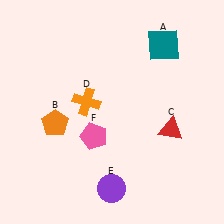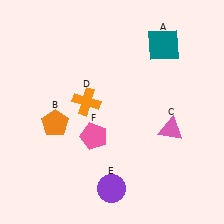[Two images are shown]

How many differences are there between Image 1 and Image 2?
There is 1 difference between the two images.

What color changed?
The triangle (C) changed from red in Image 1 to pink in Image 2.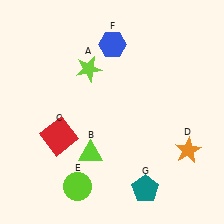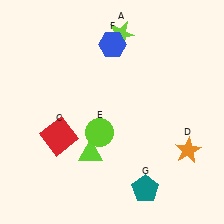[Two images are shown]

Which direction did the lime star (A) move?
The lime star (A) moved up.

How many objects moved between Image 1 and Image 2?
2 objects moved between the two images.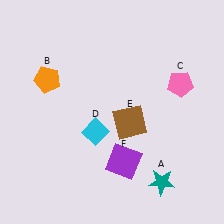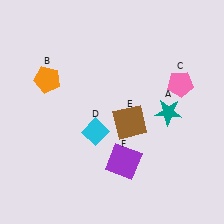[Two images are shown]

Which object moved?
The teal star (A) moved up.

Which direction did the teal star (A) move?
The teal star (A) moved up.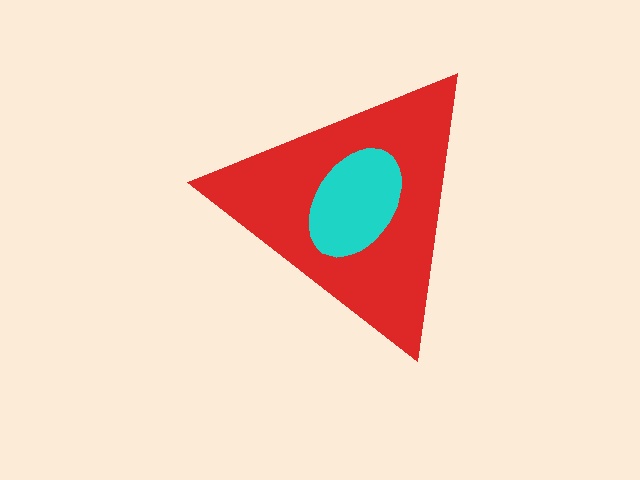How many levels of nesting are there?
2.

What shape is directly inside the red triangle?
The cyan ellipse.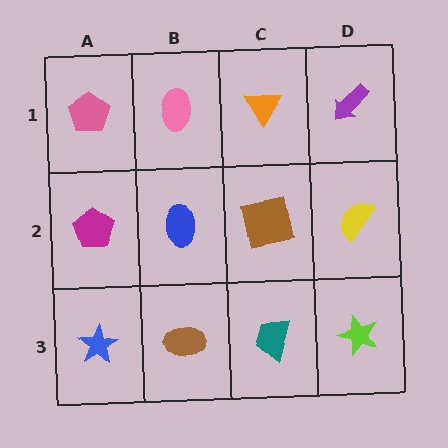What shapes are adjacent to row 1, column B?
A blue ellipse (row 2, column B), a pink pentagon (row 1, column A), an orange triangle (row 1, column C).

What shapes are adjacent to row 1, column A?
A magenta pentagon (row 2, column A), a pink ellipse (row 1, column B).